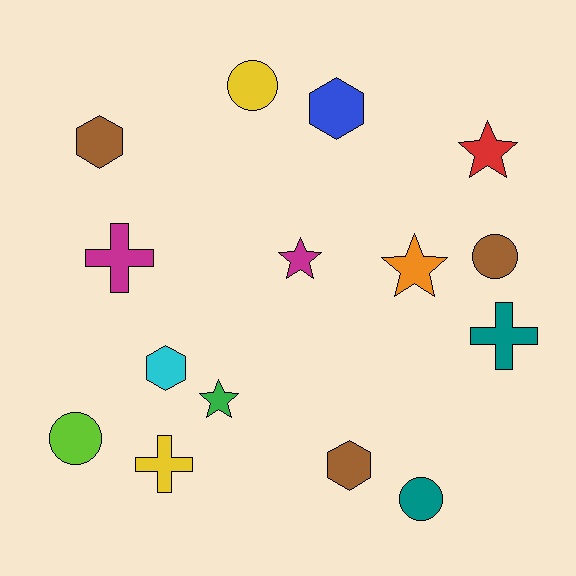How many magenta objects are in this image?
There are 2 magenta objects.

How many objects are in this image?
There are 15 objects.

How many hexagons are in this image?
There are 4 hexagons.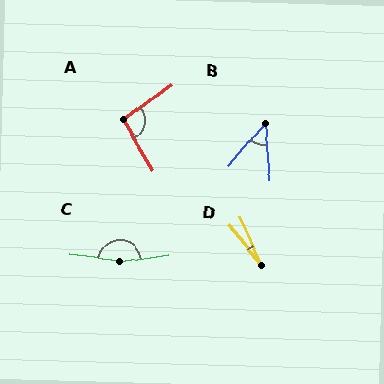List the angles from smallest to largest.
D (15°), B (45°), A (95°), C (165°).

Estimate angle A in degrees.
Approximately 95 degrees.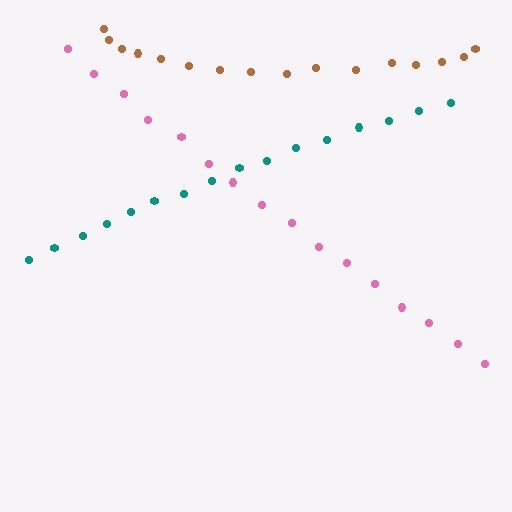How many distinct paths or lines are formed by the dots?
There are 3 distinct paths.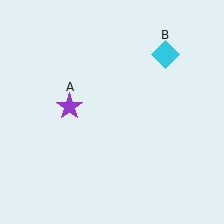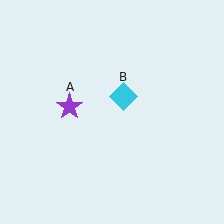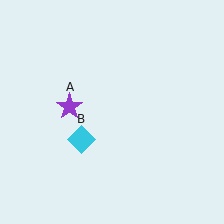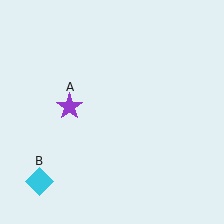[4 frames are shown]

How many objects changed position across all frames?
1 object changed position: cyan diamond (object B).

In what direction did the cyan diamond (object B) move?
The cyan diamond (object B) moved down and to the left.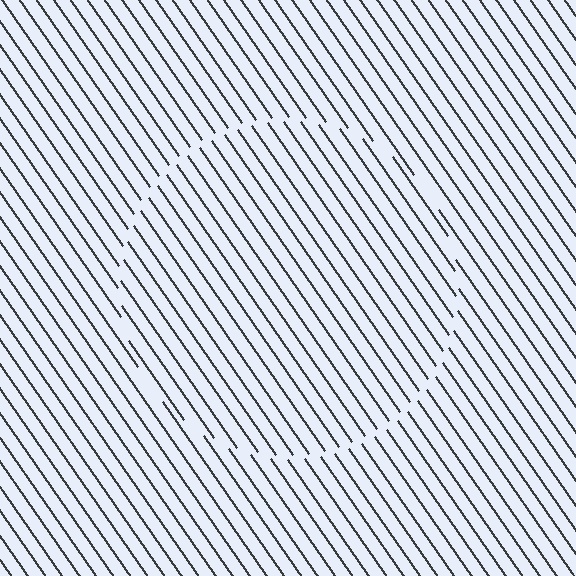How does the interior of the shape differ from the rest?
The interior of the shape contains the same grating, shifted by half a period — the contour is defined by the phase discontinuity where line-ends from the inner and outer gratings abut.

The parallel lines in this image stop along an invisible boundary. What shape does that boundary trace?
An illusory circle. The interior of the shape contains the same grating, shifted by half a period — the contour is defined by the phase discontinuity where line-ends from the inner and outer gratings abut.